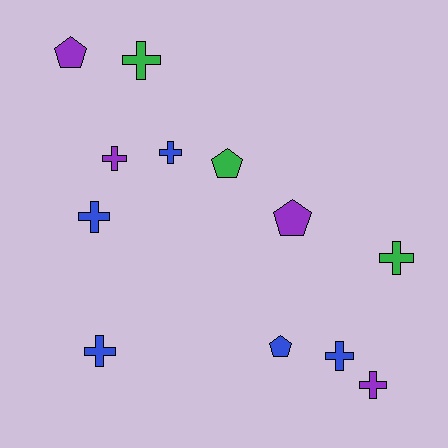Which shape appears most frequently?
Cross, with 8 objects.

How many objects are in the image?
There are 12 objects.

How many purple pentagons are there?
There are 2 purple pentagons.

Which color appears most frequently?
Blue, with 5 objects.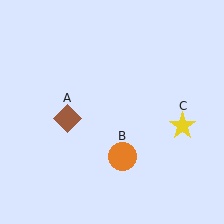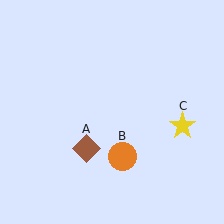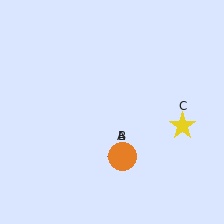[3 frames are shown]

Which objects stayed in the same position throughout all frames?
Orange circle (object B) and yellow star (object C) remained stationary.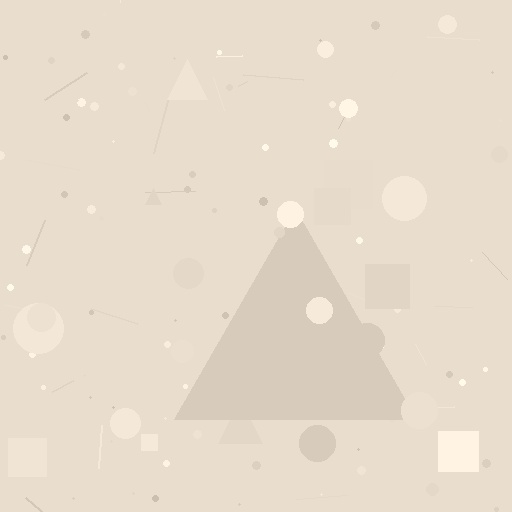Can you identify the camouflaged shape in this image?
The camouflaged shape is a triangle.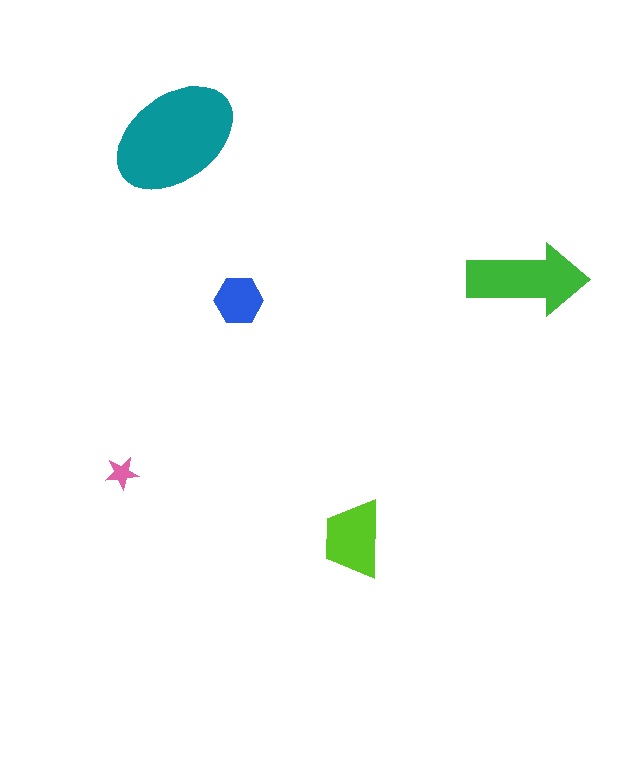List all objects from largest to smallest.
The teal ellipse, the green arrow, the lime trapezoid, the blue hexagon, the pink star.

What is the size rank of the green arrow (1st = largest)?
2nd.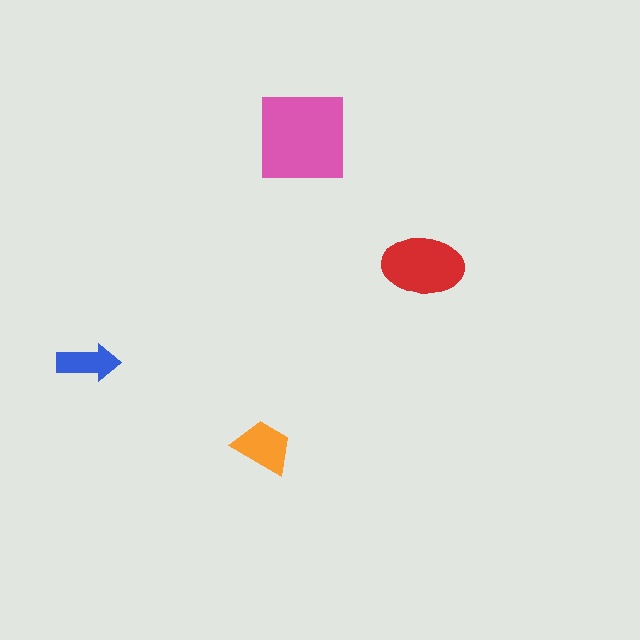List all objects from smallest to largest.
The blue arrow, the orange trapezoid, the red ellipse, the pink square.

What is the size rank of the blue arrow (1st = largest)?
4th.